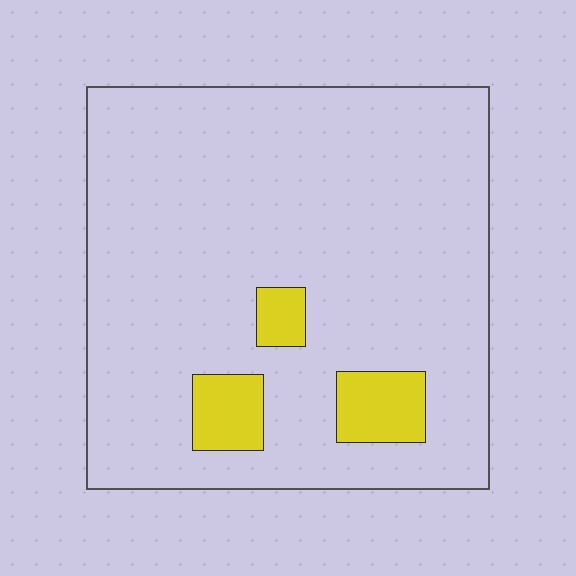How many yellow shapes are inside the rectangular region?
3.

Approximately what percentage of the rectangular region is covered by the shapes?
Approximately 10%.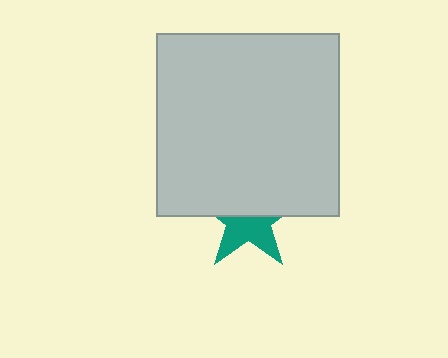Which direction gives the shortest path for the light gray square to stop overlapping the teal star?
Moving up gives the shortest separation.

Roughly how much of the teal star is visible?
About half of it is visible (roughly 46%).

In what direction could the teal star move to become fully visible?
The teal star could move down. That would shift it out from behind the light gray square entirely.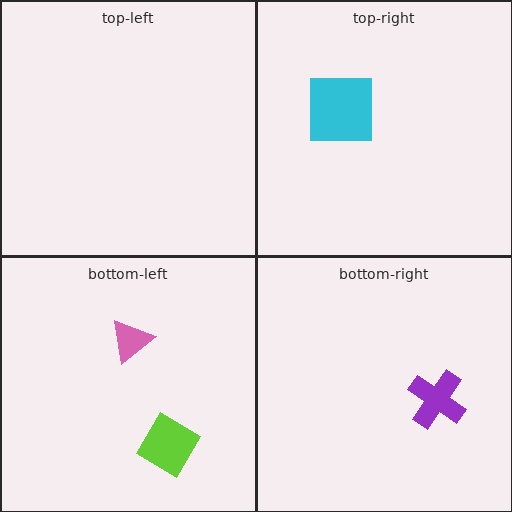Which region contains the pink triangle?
The bottom-left region.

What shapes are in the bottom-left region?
The lime diamond, the pink triangle.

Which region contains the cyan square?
The top-right region.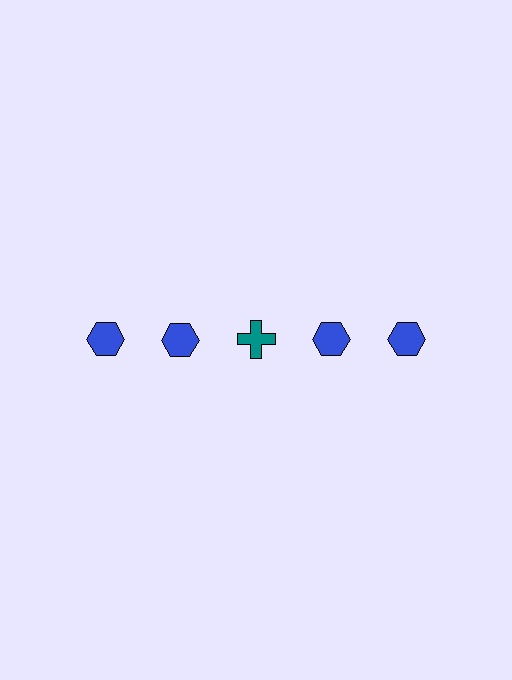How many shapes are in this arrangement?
There are 5 shapes arranged in a grid pattern.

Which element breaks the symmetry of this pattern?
The teal cross in the top row, center column breaks the symmetry. All other shapes are blue hexagons.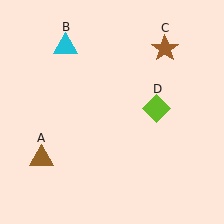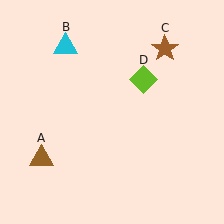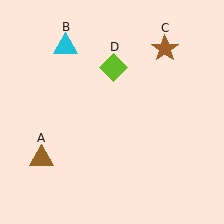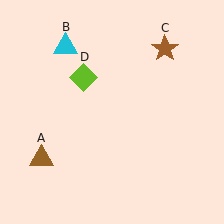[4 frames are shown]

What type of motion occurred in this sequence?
The lime diamond (object D) rotated counterclockwise around the center of the scene.